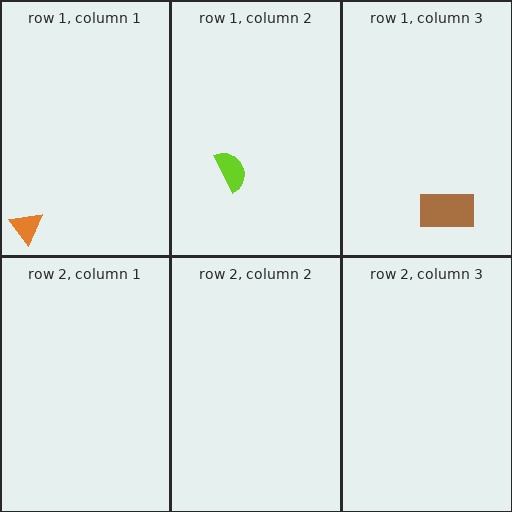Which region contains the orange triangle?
The row 1, column 1 region.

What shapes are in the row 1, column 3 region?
The brown rectangle.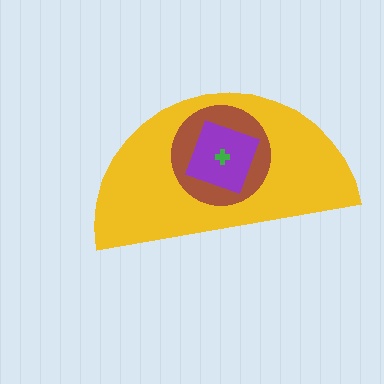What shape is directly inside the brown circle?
The purple square.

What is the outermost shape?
The yellow semicircle.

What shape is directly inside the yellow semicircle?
The brown circle.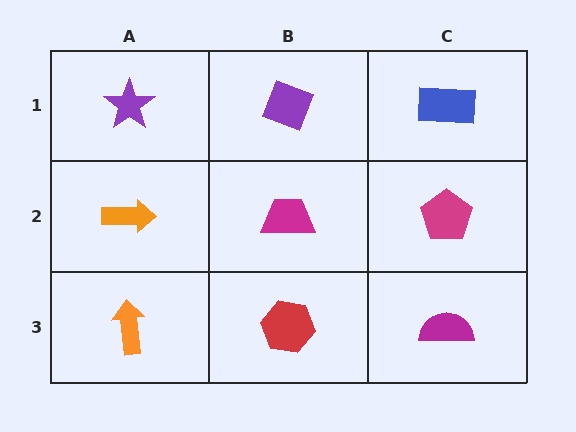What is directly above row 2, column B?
A purple diamond.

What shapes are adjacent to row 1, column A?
An orange arrow (row 2, column A), a purple diamond (row 1, column B).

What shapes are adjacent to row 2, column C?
A blue rectangle (row 1, column C), a magenta semicircle (row 3, column C), a magenta trapezoid (row 2, column B).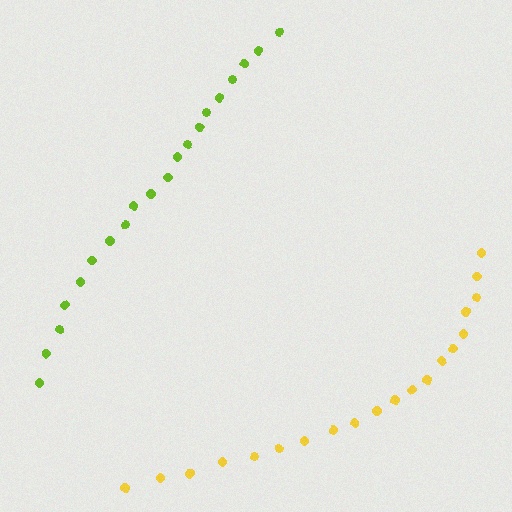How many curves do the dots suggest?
There are 2 distinct paths.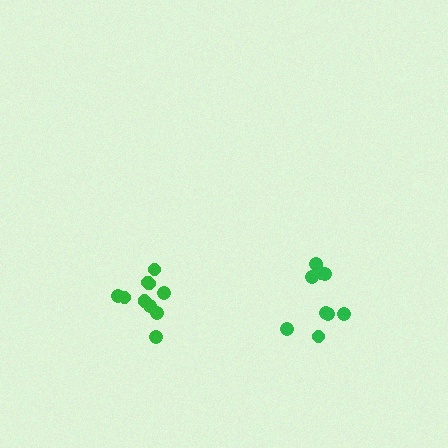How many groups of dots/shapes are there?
There are 2 groups.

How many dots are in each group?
Group 1: 10 dots, Group 2: 9 dots (19 total).